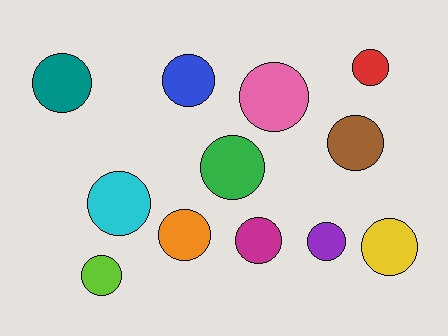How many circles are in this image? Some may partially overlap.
There are 12 circles.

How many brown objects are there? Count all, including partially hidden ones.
There is 1 brown object.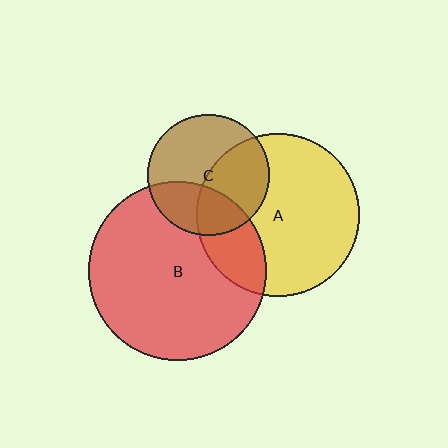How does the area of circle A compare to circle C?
Approximately 1.8 times.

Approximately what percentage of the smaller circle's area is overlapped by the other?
Approximately 45%.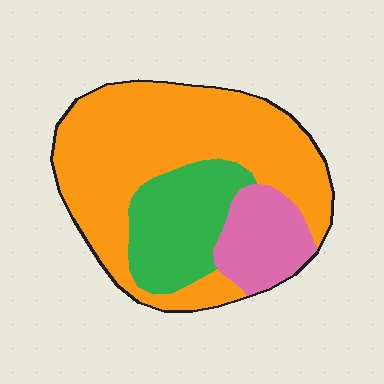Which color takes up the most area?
Orange, at roughly 60%.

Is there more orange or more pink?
Orange.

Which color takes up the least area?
Pink, at roughly 15%.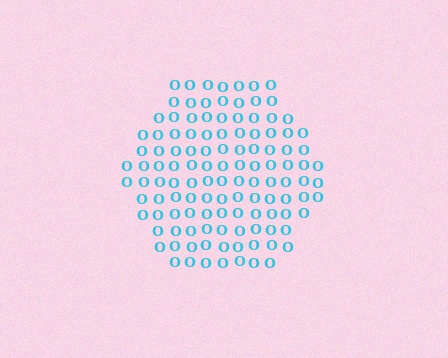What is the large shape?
The large shape is a hexagon.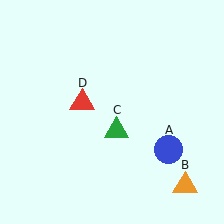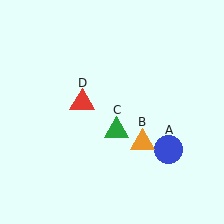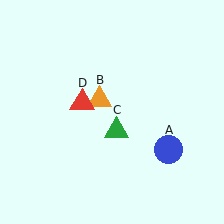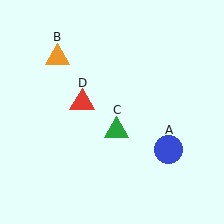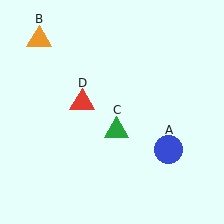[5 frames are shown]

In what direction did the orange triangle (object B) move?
The orange triangle (object B) moved up and to the left.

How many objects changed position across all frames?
1 object changed position: orange triangle (object B).